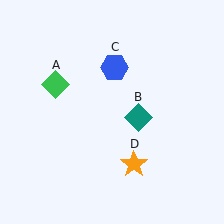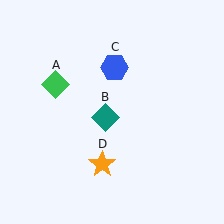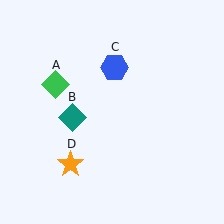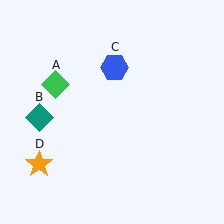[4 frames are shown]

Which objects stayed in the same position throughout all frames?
Green diamond (object A) and blue hexagon (object C) remained stationary.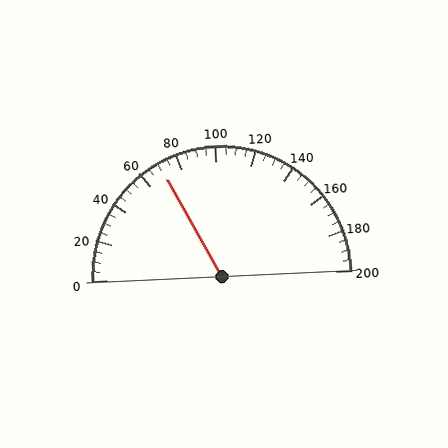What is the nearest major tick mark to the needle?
The nearest major tick mark is 80.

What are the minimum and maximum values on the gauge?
The gauge ranges from 0 to 200.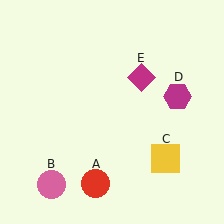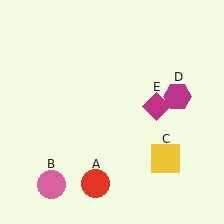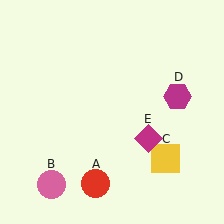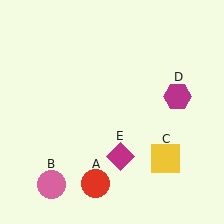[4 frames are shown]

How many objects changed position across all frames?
1 object changed position: magenta diamond (object E).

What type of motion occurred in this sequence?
The magenta diamond (object E) rotated clockwise around the center of the scene.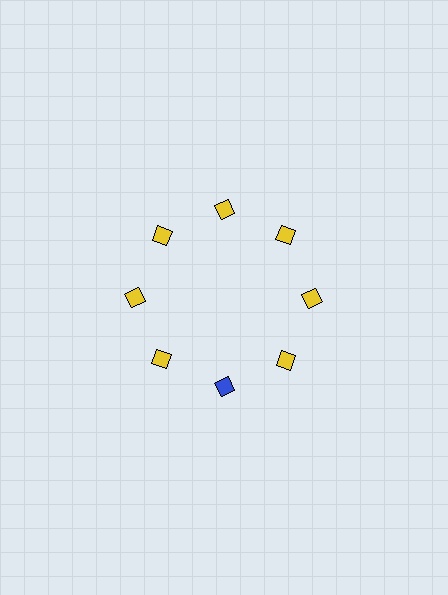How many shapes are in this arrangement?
There are 8 shapes arranged in a ring pattern.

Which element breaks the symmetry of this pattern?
The blue diamond at roughly the 6 o'clock position breaks the symmetry. All other shapes are yellow diamonds.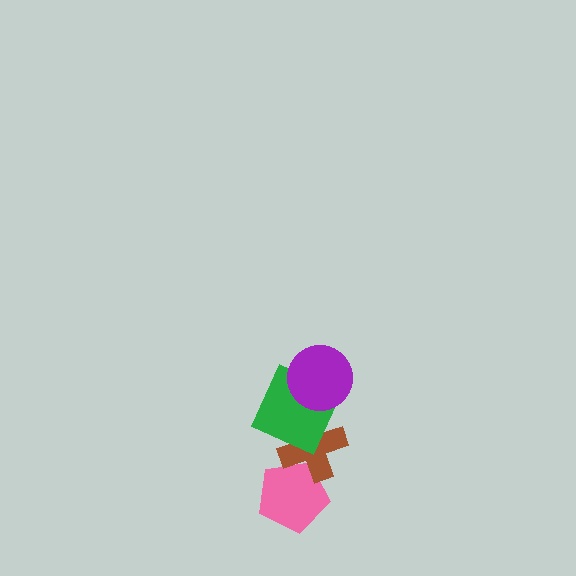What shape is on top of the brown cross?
The green square is on top of the brown cross.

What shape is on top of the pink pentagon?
The brown cross is on top of the pink pentagon.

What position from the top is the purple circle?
The purple circle is 1st from the top.